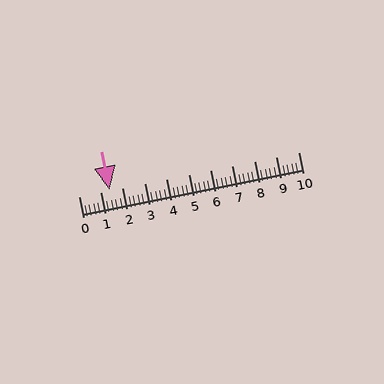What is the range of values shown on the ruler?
The ruler shows values from 0 to 10.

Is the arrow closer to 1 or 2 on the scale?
The arrow is closer to 1.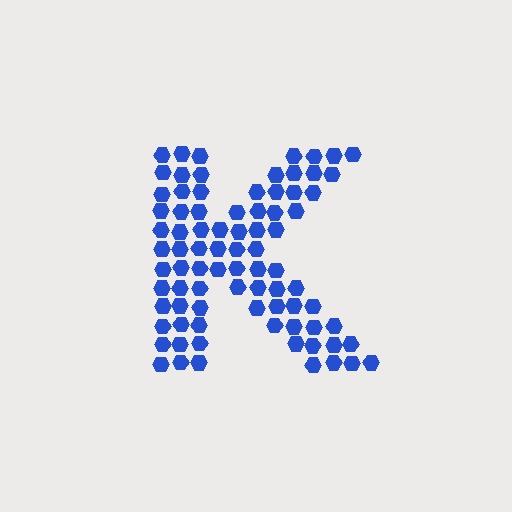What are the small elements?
The small elements are hexagons.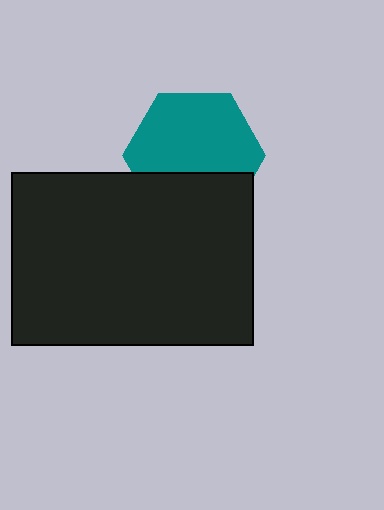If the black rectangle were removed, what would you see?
You would see the complete teal hexagon.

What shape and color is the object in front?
The object in front is a black rectangle.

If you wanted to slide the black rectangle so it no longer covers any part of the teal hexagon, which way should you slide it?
Slide it down — that is the most direct way to separate the two shapes.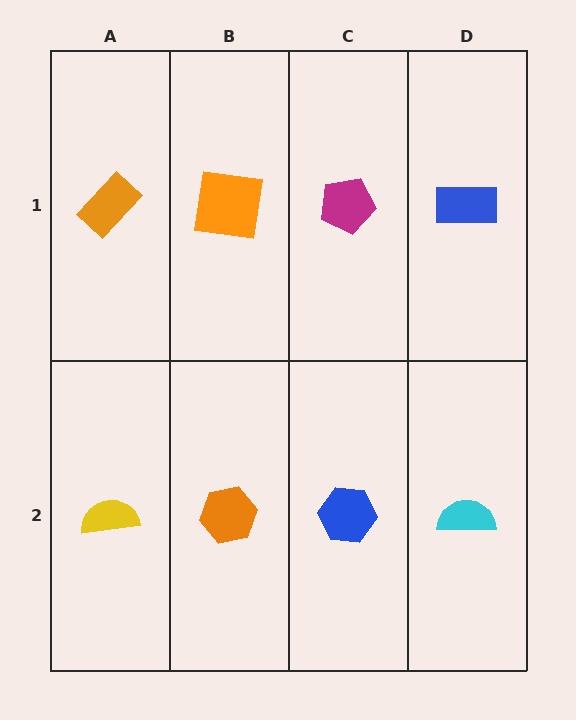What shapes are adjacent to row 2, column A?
An orange rectangle (row 1, column A), an orange hexagon (row 2, column B).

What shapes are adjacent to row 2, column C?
A magenta pentagon (row 1, column C), an orange hexagon (row 2, column B), a cyan semicircle (row 2, column D).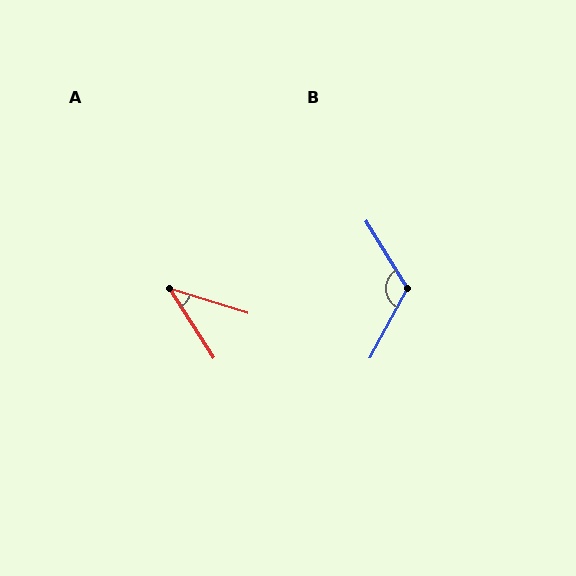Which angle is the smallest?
A, at approximately 40 degrees.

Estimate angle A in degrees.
Approximately 40 degrees.